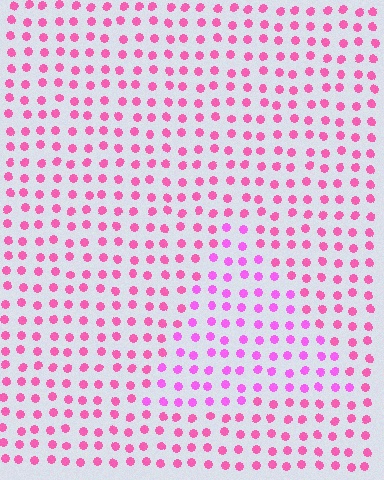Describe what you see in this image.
The image is filled with small pink elements in a uniform arrangement. A triangle-shaped region is visible where the elements are tinted to a slightly different hue, forming a subtle color boundary.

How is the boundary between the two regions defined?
The boundary is defined purely by a slight shift in hue (about 26 degrees). Spacing, size, and orientation are identical on both sides.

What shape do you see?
I see a triangle.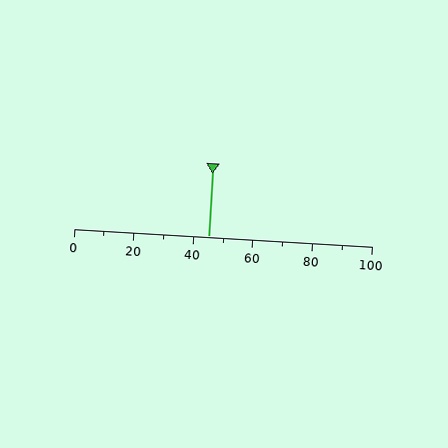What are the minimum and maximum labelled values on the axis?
The axis runs from 0 to 100.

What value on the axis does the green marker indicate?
The marker indicates approximately 45.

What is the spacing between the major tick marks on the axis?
The major ticks are spaced 20 apart.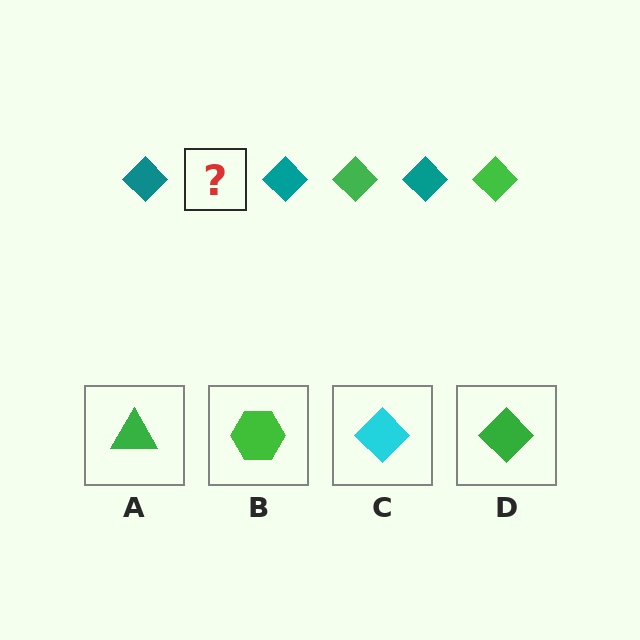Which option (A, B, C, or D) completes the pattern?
D.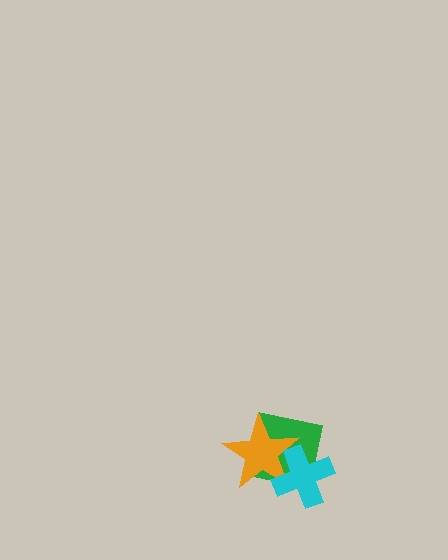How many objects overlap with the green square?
2 objects overlap with the green square.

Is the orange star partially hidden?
Yes, it is partially covered by another shape.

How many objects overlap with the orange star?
2 objects overlap with the orange star.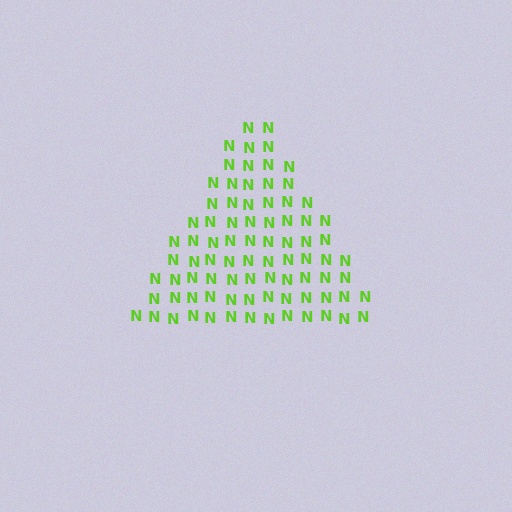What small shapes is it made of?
It is made of small letter N's.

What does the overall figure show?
The overall figure shows a triangle.